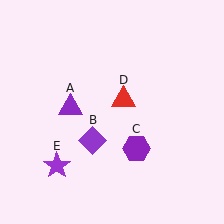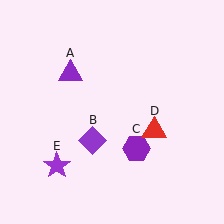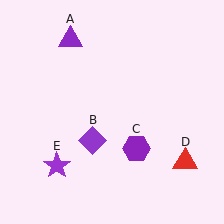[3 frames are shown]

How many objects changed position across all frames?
2 objects changed position: purple triangle (object A), red triangle (object D).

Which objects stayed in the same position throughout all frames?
Purple diamond (object B) and purple hexagon (object C) and purple star (object E) remained stationary.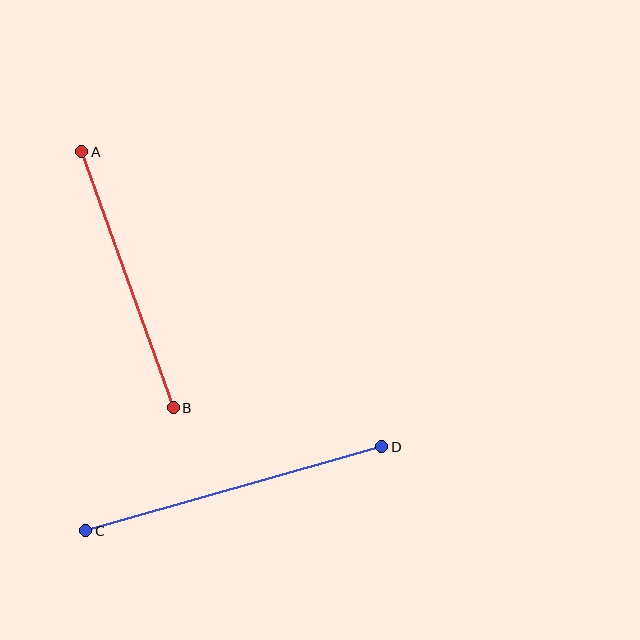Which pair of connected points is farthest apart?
Points C and D are farthest apart.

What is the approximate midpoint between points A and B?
The midpoint is at approximately (127, 280) pixels.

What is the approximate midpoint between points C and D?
The midpoint is at approximately (234, 489) pixels.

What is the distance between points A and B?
The distance is approximately 272 pixels.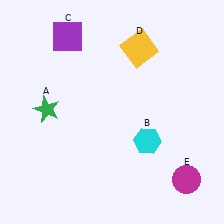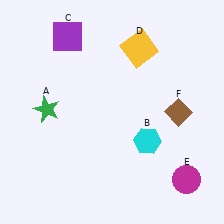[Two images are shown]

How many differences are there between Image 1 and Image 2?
There is 1 difference between the two images.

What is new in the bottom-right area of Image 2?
A brown diamond (F) was added in the bottom-right area of Image 2.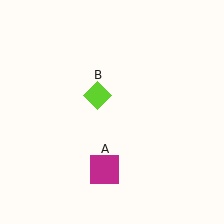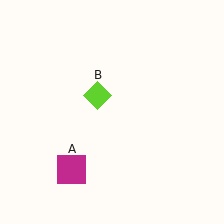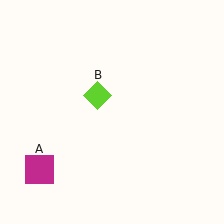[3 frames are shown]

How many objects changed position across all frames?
1 object changed position: magenta square (object A).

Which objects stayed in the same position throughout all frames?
Lime diamond (object B) remained stationary.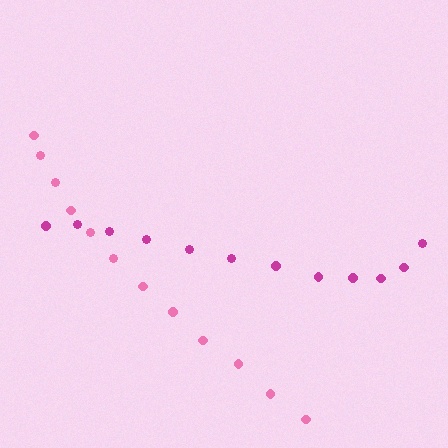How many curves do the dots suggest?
There are 2 distinct paths.